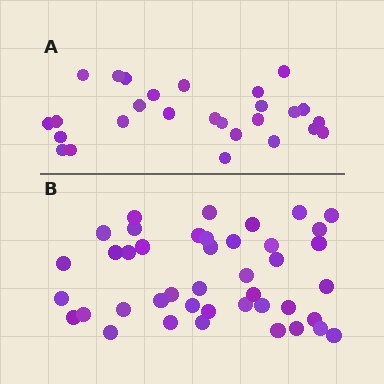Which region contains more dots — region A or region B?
Region B (the bottom region) has more dots.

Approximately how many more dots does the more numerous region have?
Region B has approximately 15 more dots than region A.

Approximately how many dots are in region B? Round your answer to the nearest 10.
About 40 dots. (The exact count is 42, which rounds to 40.)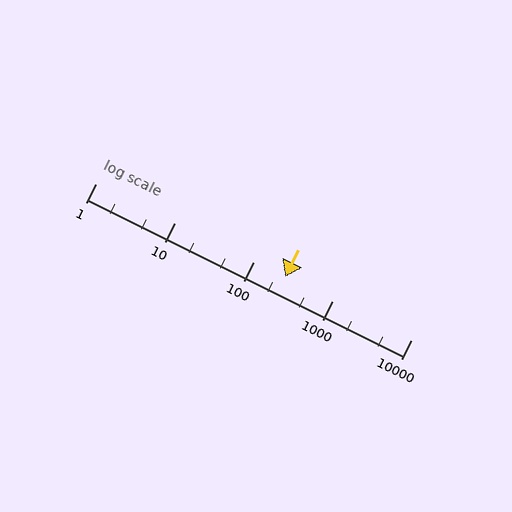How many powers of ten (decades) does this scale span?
The scale spans 4 decades, from 1 to 10000.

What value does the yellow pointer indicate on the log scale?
The pointer indicates approximately 250.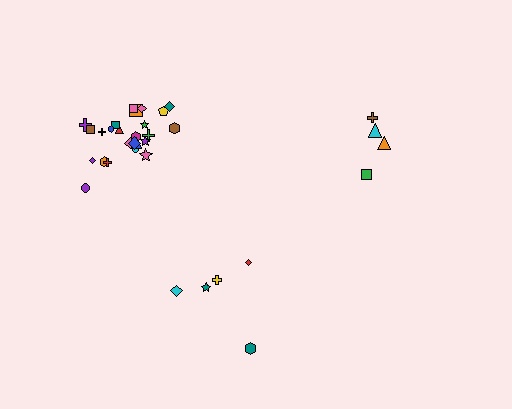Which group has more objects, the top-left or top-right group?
The top-left group.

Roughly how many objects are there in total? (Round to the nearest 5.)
Roughly 35 objects in total.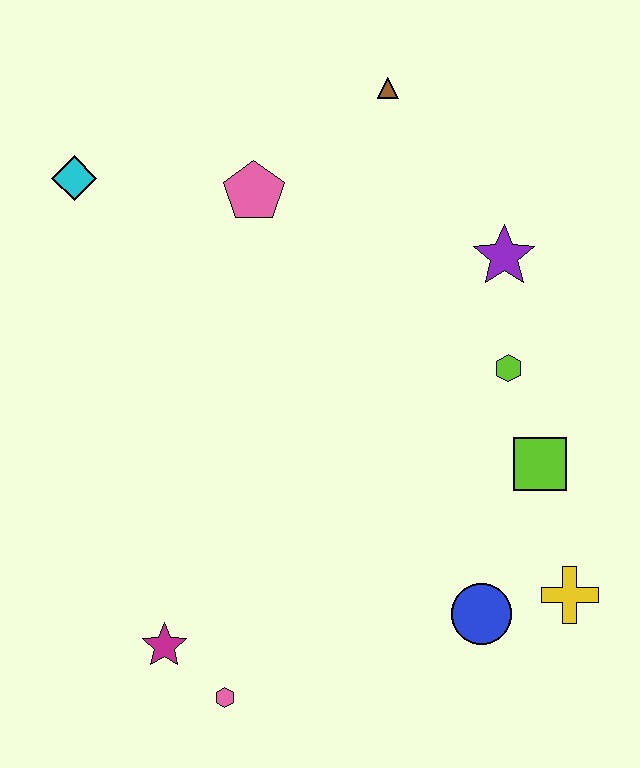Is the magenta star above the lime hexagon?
No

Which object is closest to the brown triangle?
The pink pentagon is closest to the brown triangle.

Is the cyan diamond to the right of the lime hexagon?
No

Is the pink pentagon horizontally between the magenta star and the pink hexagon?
No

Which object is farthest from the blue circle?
The cyan diamond is farthest from the blue circle.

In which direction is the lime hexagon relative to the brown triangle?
The lime hexagon is below the brown triangle.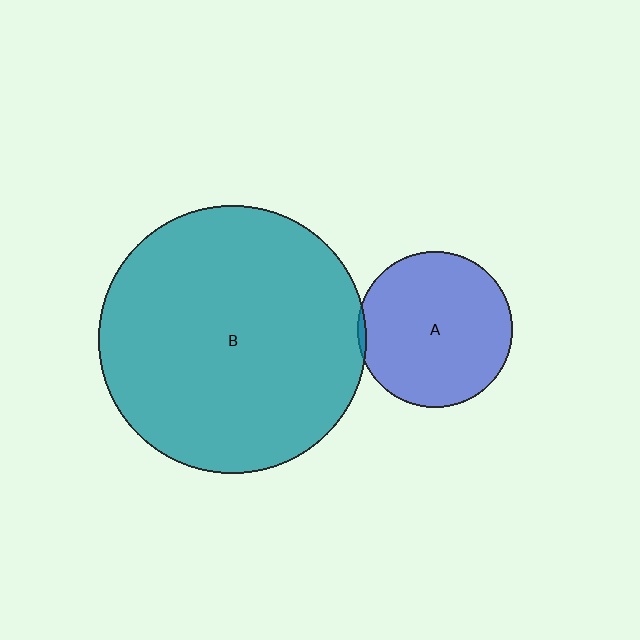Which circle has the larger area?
Circle B (teal).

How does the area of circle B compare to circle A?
Approximately 3.0 times.